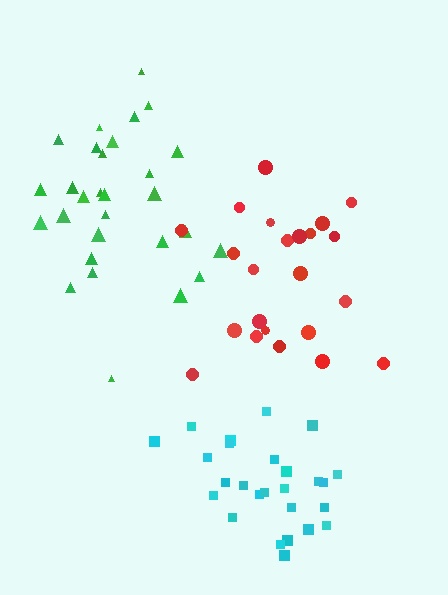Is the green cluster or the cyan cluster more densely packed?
Cyan.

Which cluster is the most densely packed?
Cyan.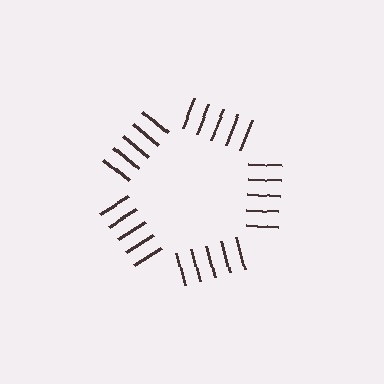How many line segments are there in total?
25 — 5 along each of the 5 edges.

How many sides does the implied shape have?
5 sides — the line-ends trace a pentagon.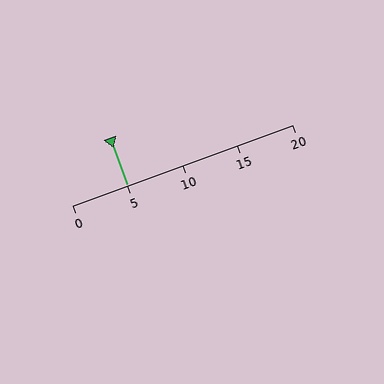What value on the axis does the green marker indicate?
The marker indicates approximately 5.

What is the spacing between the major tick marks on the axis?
The major ticks are spaced 5 apart.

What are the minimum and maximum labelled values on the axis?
The axis runs from 0 to 20.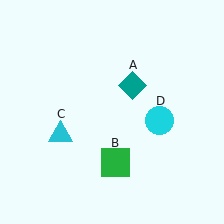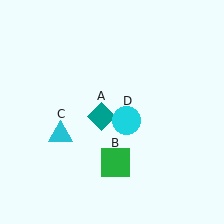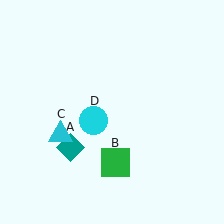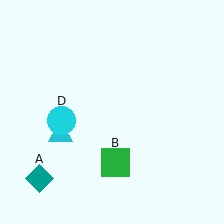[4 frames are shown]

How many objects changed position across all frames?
2 objects changed position: teal diamond (object A), cyan circle (object D).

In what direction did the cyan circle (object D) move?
The cyan circle (object D) moved left.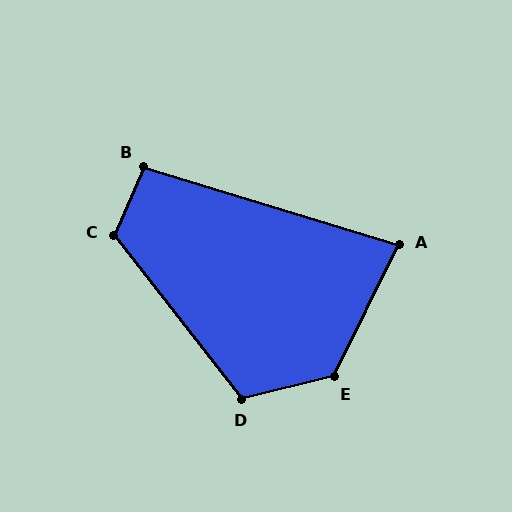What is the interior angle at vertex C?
Approximately 119 degrees (obtuse).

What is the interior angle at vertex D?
Approximately 115 degrees (obtuse).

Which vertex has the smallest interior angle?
A, at approximately 81 degrees.